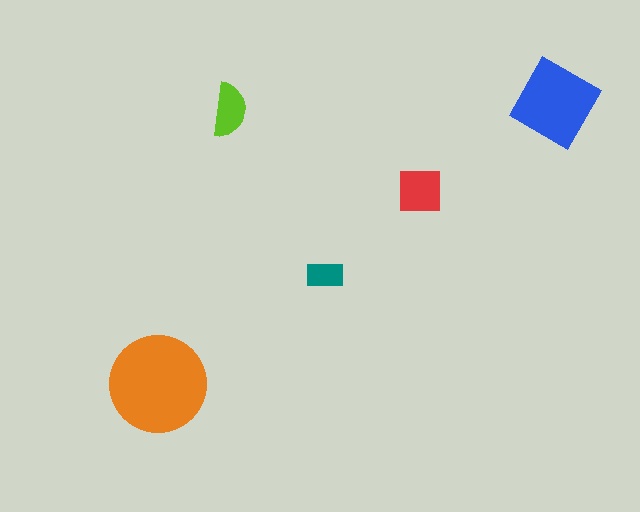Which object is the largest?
The orange circle.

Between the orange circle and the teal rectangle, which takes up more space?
The orange circle.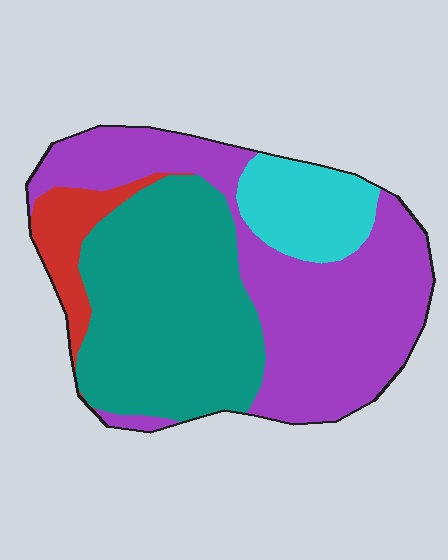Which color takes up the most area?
Purple, at roughly 40%.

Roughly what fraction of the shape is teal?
Teal takes up between a quarter and a half of the shape.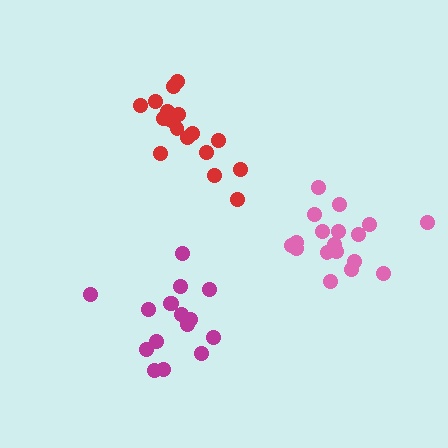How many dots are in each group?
Group 1: 18 dots, Group 2: 16 dots, Group 3: 17 dots (51 total).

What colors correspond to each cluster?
The clusters are colored: pink, magenta, red.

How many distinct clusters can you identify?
There are 3 distinct clusters.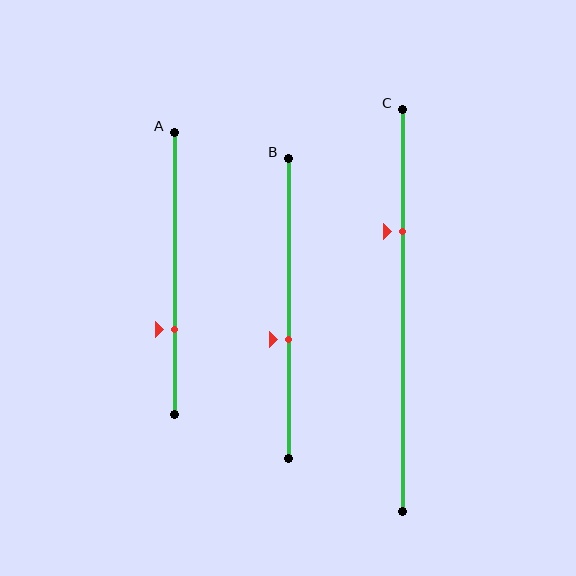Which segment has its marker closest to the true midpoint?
Segment B has its marker closest to the true midpoint.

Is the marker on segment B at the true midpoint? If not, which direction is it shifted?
No, the marker on segment B is shifted downward by about 10% of the segment length.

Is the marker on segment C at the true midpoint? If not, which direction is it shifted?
No, the marker on segment C is shifted upward by about 20% of the segment length.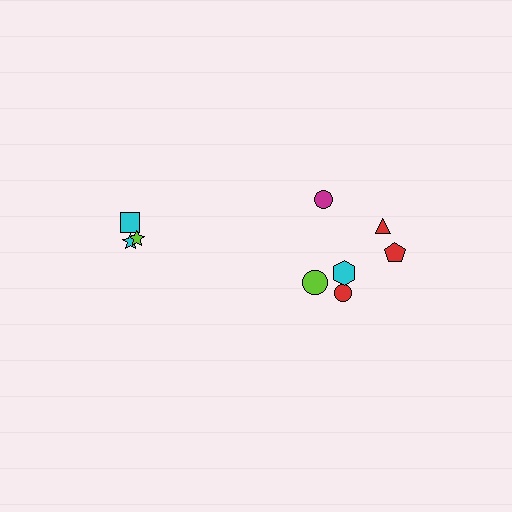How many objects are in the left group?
There are 3 objects.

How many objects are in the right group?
There are 6 objects.